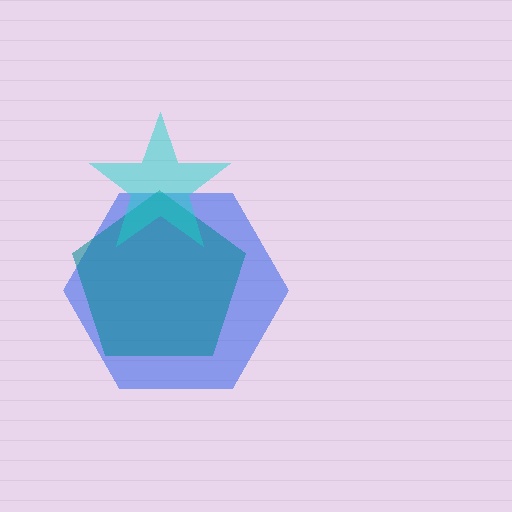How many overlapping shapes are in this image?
There are 3 overlapping shapes in the image.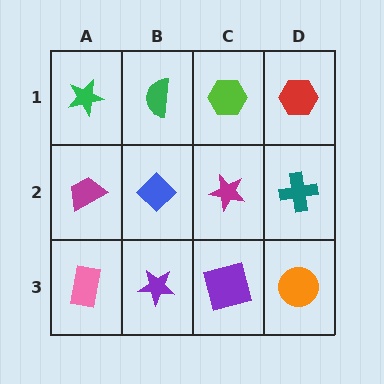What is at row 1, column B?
A green semicircle.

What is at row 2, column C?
A magenta star.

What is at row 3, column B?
A purple star.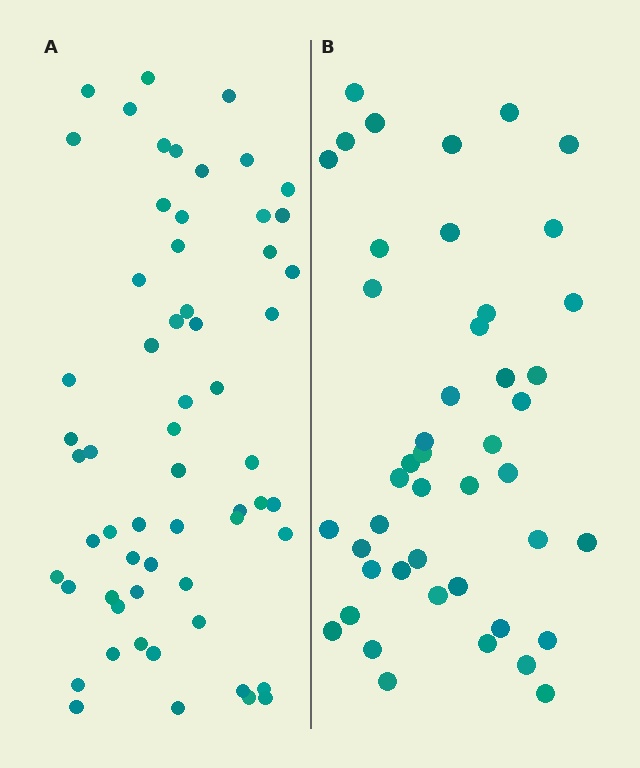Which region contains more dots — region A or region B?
Region A (the left region) has more dots.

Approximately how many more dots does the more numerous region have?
Region A has approximately 15 more dots than region B.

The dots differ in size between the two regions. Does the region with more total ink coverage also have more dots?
No. Region B has more total ink coverage because its dots are larger, but region A actually contains more individual dots. Total area can be misleading — the number of items is what matters here.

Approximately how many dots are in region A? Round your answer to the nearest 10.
About 60 dots.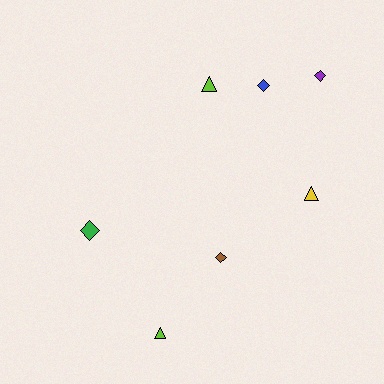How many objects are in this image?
There are 7 objects.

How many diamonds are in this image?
There are 4 diamonds.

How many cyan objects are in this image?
There are no cyan objects.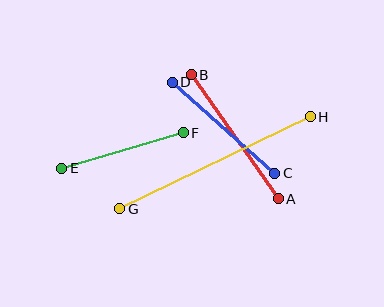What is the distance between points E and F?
The distance is approximately 127 pixels.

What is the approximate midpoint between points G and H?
The midpoint is at approximately (215, 163) pixels.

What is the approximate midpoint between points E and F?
The midpoint is at approximately (123, 151) pixels.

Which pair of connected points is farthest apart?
Points G and H are farthest apart.